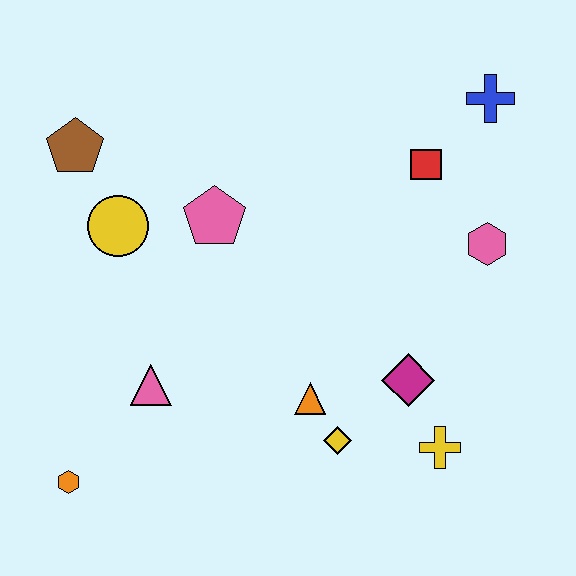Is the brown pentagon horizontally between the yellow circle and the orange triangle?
No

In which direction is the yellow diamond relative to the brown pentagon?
The yellow diamond is below the brown pentagon.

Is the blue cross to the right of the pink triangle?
Yes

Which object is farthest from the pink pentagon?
The yellow cross is farthest from the pink pentagon.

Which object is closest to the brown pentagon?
The yellow circle is closest to the brown pentagon.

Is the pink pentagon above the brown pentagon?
No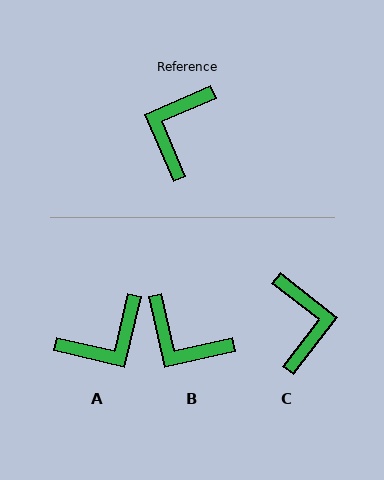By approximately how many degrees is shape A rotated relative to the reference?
Approximately 143 degrees counter-clockwise.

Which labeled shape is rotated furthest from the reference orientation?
C, about 151 degrees away.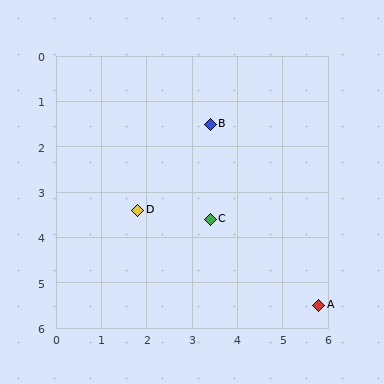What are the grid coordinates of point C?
Point C is at approximately (3.4, 3.6).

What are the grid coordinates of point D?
Point D is at approximately (1.8, 3.4).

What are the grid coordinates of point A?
Point A is at approximately (5.8, 5.5).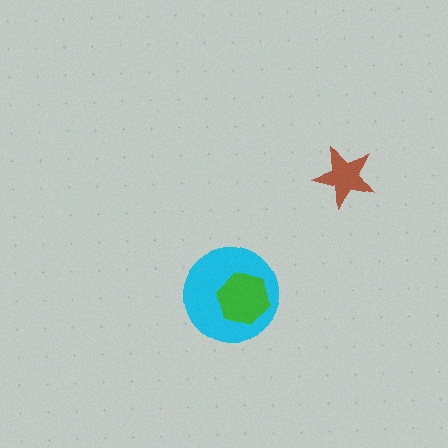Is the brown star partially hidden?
No, no other shape covers it.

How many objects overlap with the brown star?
0 objects overlap with the brown star.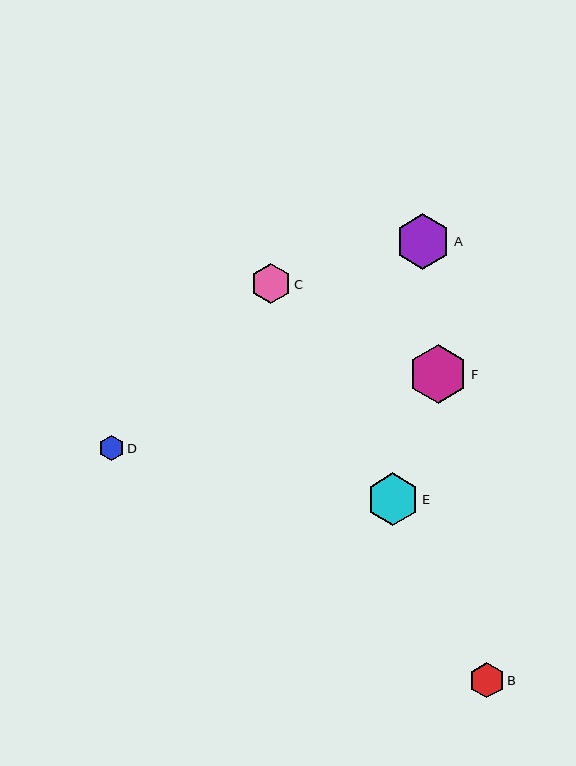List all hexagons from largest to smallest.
From largest to smallest: F, A, E, C, B, D.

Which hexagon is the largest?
Hexagon F is the largest with a size of approximately 59 pixels.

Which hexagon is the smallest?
Hexagon D is the smallest with a size of approximately 25 pixels.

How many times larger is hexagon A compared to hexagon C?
Hexagon A is approximately 1.4 times the size of hexagon C.